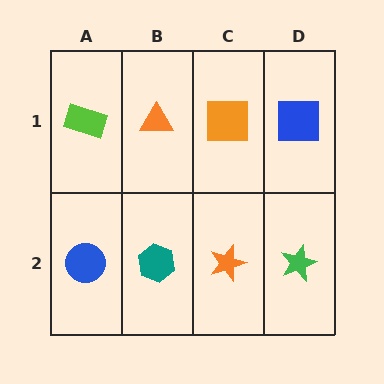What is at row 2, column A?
A blue circle.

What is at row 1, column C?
An orange square.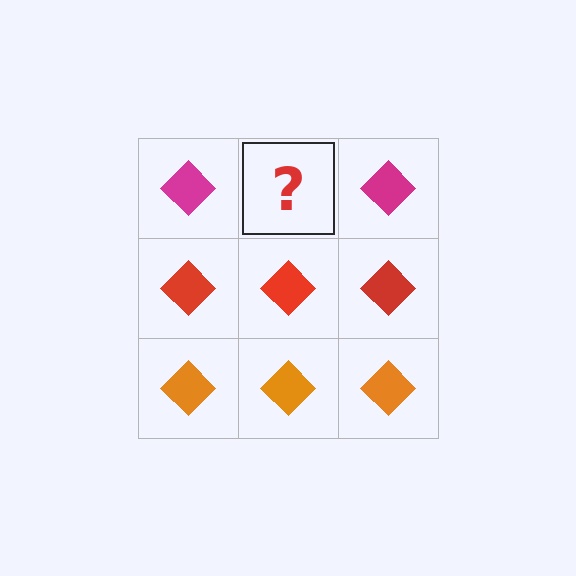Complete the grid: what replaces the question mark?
The question mark should be replaced with a magenta diamond.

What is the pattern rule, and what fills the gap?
The rule is that each row has a consistent color. The gap should be filled with a magenta diamond.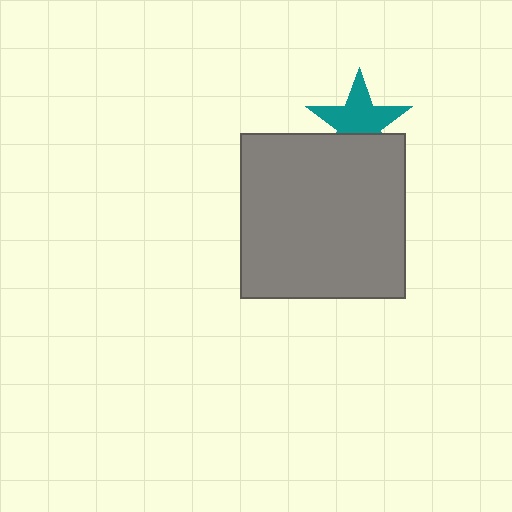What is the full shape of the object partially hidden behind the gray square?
The partially hidden object is a teal star.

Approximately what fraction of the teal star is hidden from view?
Roughly 33% of the teal star is hidden behind the gray square.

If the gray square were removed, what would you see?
You would see the complete teal star.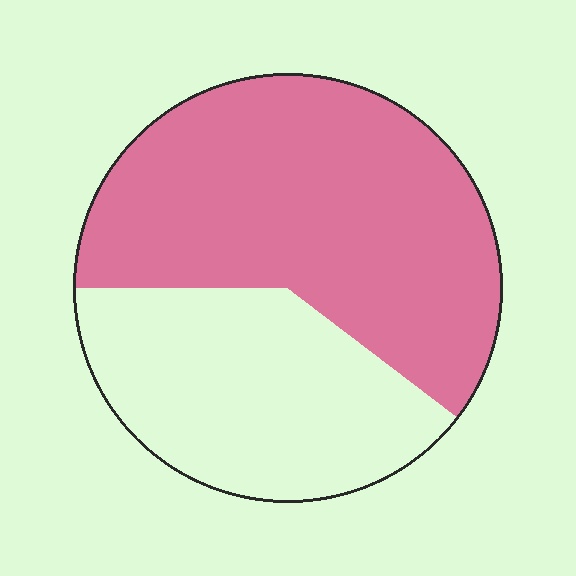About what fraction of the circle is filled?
About three fifths (3/5).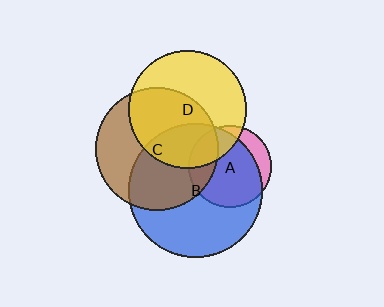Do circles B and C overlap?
Yes.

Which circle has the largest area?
Circle B (blue).